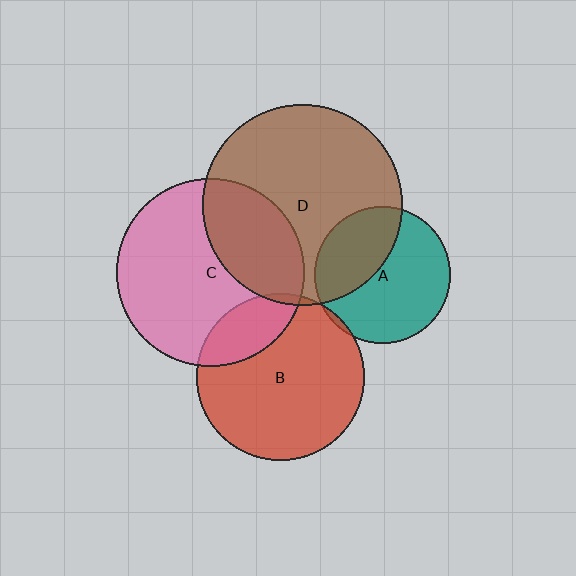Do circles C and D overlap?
Yes.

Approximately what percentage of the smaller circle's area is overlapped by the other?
Approximately 30%.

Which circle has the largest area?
Circle D (brown).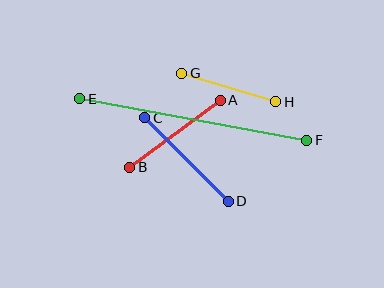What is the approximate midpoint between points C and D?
The midpoint is at approximately (186, 159) pixels.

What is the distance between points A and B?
The distance is approximately 113 pixels.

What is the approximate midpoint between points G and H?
The midpoint is at approximately (229, 87) pixels.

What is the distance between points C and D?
The distance is approximately 118 pixels.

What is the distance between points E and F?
The distance is approximately 231 pixels.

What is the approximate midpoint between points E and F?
The midpoint is at approximately (193, 119) pixels.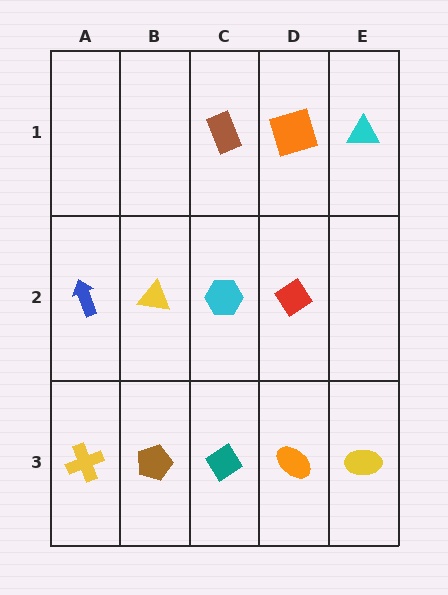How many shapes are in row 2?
4 shapes.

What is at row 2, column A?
A blue arrow.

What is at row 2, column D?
A red diamond.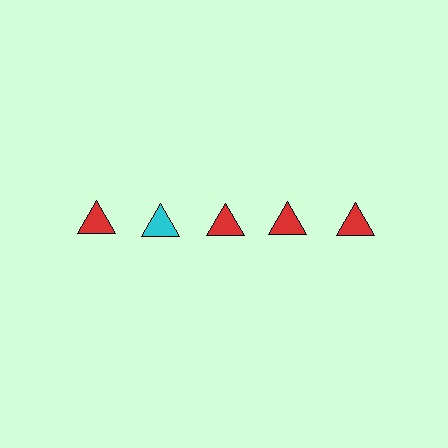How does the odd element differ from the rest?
It has a different color: cyan instead of red.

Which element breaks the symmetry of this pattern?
The cyan triangle in the top row, second from left column breaks the symmetry. All other shapes are red triangles.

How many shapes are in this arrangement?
There are 5 shapes arranged in a grid pattern.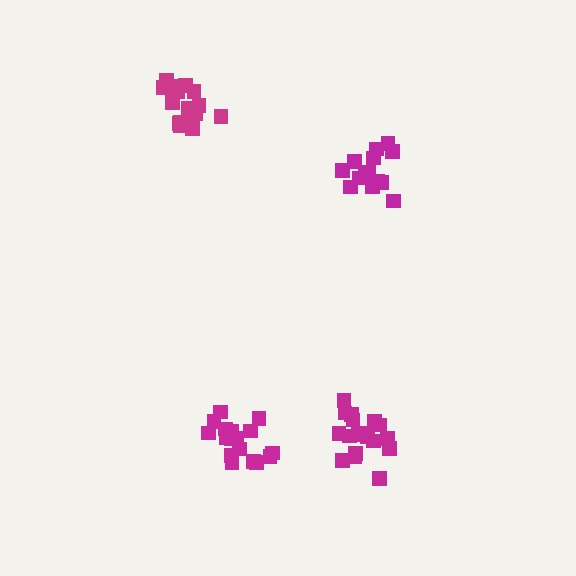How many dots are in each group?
Group 1: 14 dots, Group 2: 17 dots, Group 3: 17 dots, Group 4: 18 dots (66 total).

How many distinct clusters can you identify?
There are 4 distinct clusters.